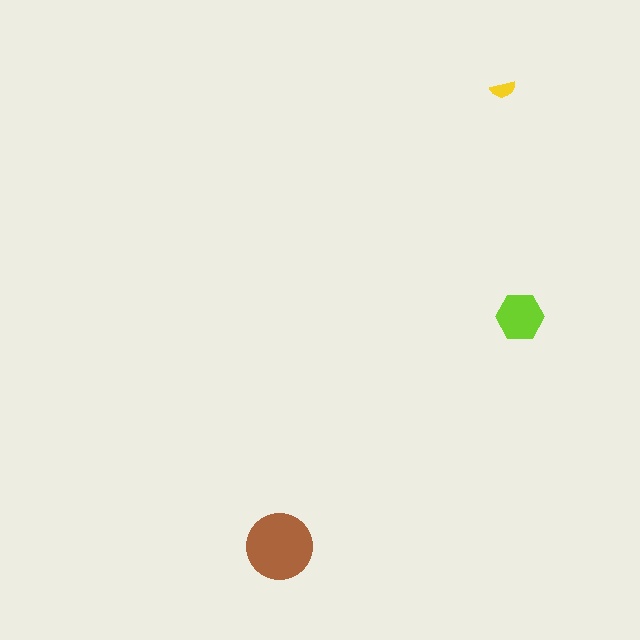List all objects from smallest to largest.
The yellow semicircle, the lime hexagon, the brown circle.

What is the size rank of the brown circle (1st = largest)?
1st.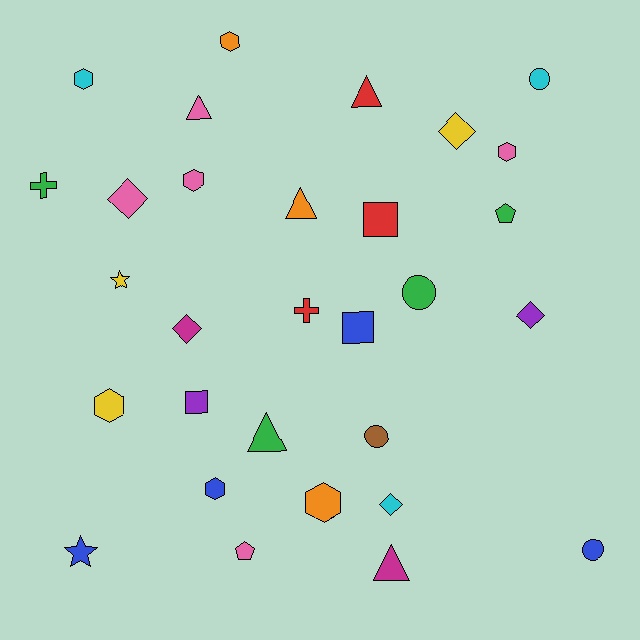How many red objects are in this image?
There are 3 red objects.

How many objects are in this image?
There are 30 objects.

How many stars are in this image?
There are 2 stars.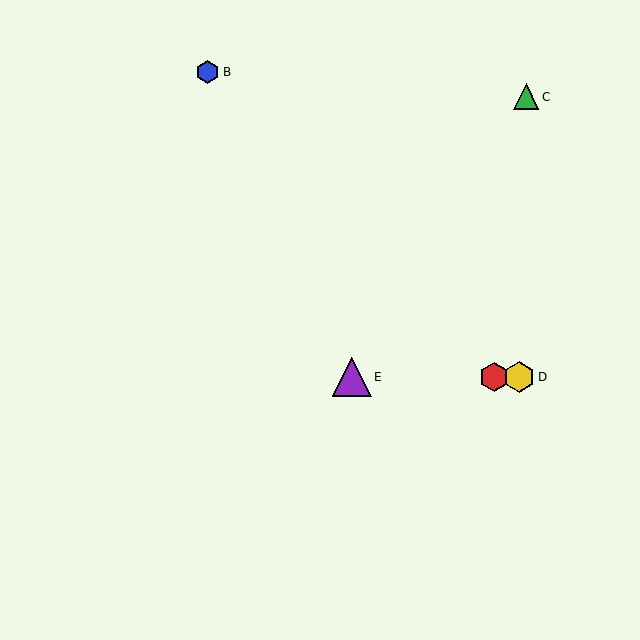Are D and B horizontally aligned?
No, D is at y≈377 and B is at y≈72.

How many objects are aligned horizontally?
3 objects (A, D, E) are aligned horizontally.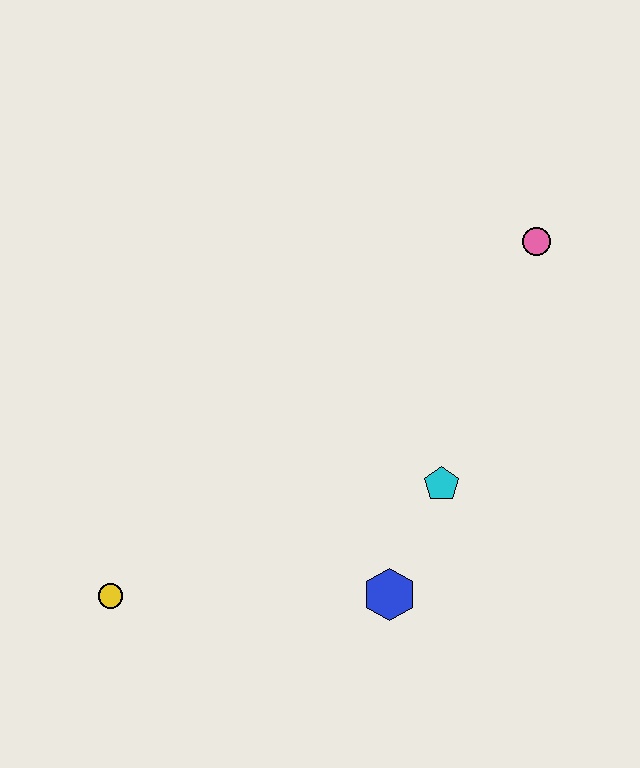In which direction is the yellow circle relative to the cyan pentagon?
The yellow circle is to the left of the cyan pentagon.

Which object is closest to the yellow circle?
The blue hexagon is closest to the yellow circle.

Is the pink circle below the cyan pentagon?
No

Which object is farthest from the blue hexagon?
The pink circle is farthest from the blue hexagon.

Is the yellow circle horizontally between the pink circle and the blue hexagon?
No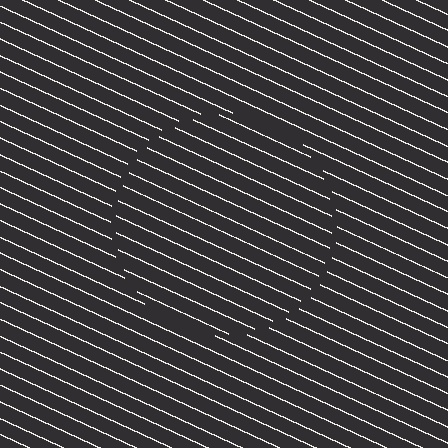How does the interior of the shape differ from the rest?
The interior of the shape contains the same grating, shifted by half a period — the contour is defined by the phase discontinuity where line-ends from the inner and outer gratings abut.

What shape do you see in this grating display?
An illusory circle. The interior of the shape contains the same grating, shifted by half a period — the contour is defined by the phase discontinuity where line-ends from the inner and outer gratings abut.